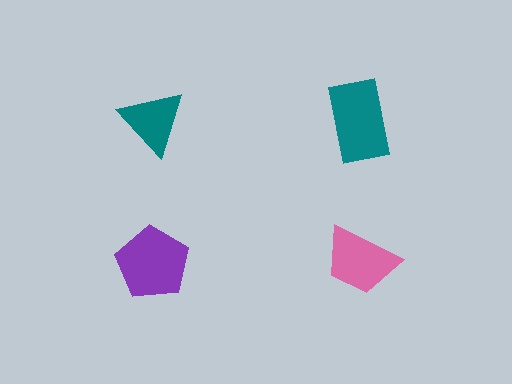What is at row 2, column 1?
A purple pentagon.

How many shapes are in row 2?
2 shapes.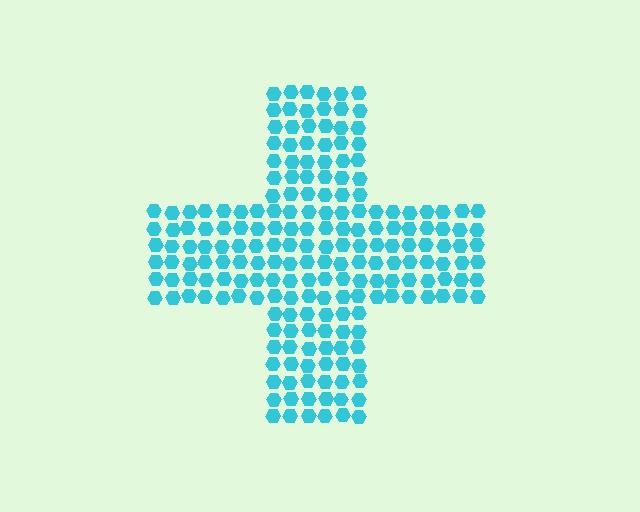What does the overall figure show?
The overall figure shows a cross.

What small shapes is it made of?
It is made of small hexagons.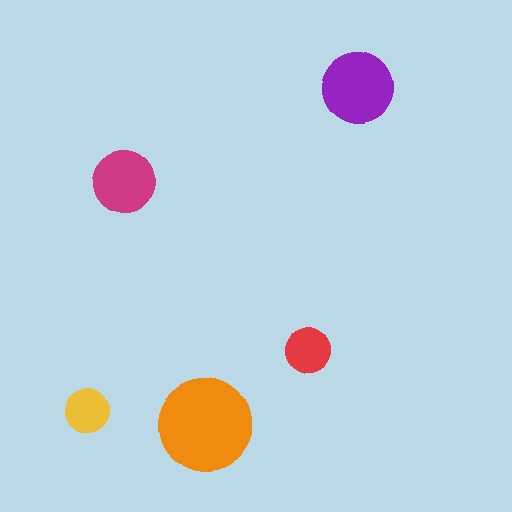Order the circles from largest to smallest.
the orange one, the purple one, the magenta one, the red one, the yellow one.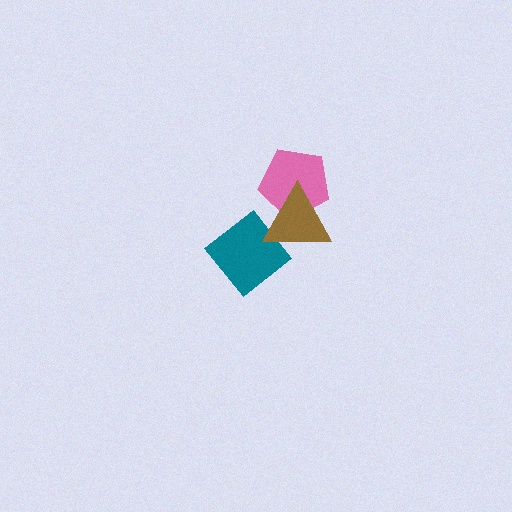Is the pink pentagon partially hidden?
Yes, it is partially covered by another shape.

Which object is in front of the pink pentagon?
The brown triangle is in front of the pink pentagon.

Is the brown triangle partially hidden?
No, no other shape covers it.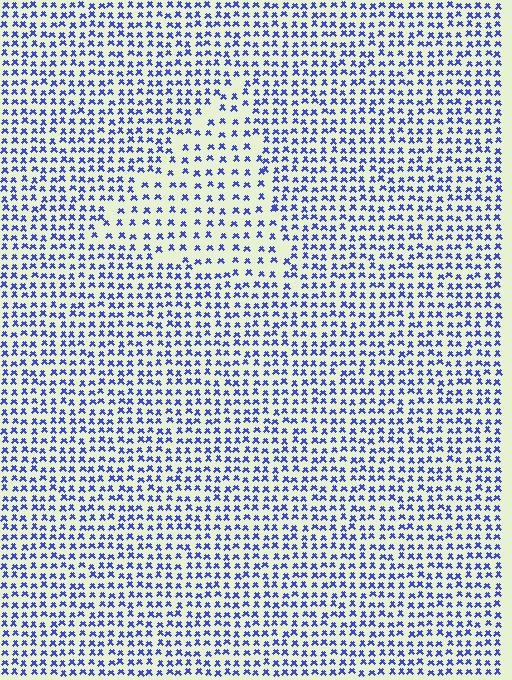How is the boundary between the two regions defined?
The boundary is defined by a change in element density (approximately 1.7x ratio). All elements are the same color, size, and shape.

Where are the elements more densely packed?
The elements are more densely packed outside the triangle boundary.